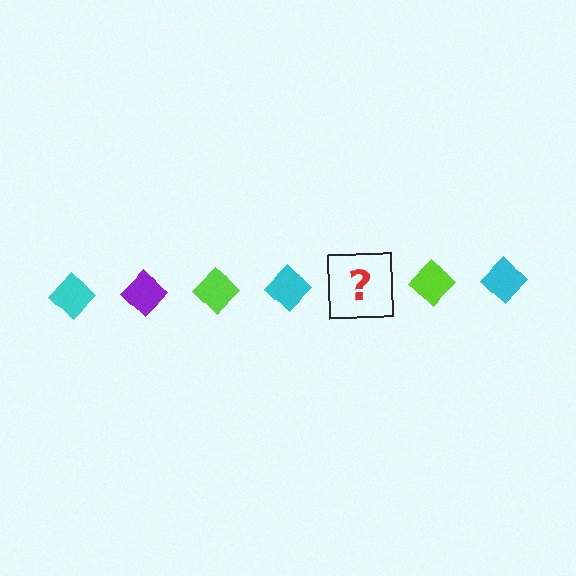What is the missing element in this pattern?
The missing element is a purple diamond.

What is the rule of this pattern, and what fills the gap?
The rule is that the pattern cycles through cyan, purple, lime diamonds. The gap should be filled with a purple diamond.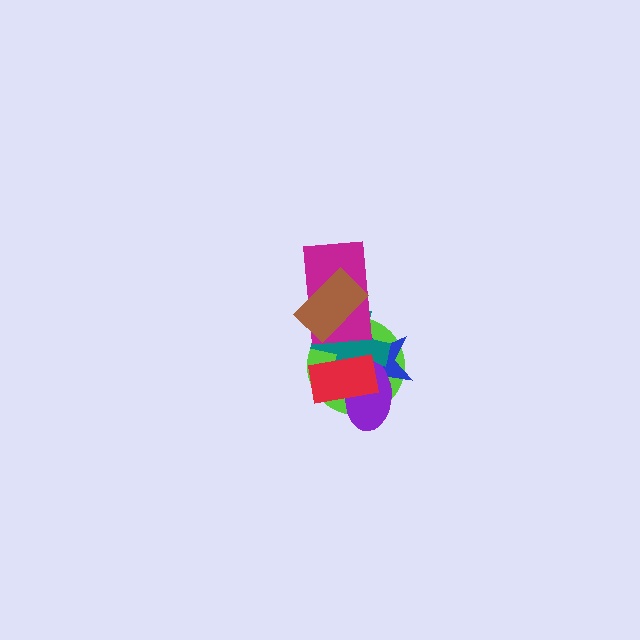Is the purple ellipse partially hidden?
Yes, it is partially covered by another shape.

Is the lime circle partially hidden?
Yes, it is partially covered by another shape.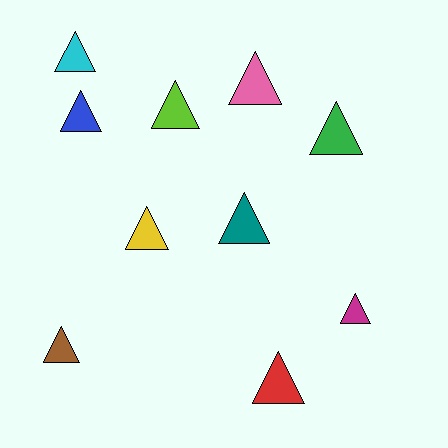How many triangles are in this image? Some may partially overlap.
There are 10 triangles.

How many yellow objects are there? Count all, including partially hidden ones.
There is 1 yellow object.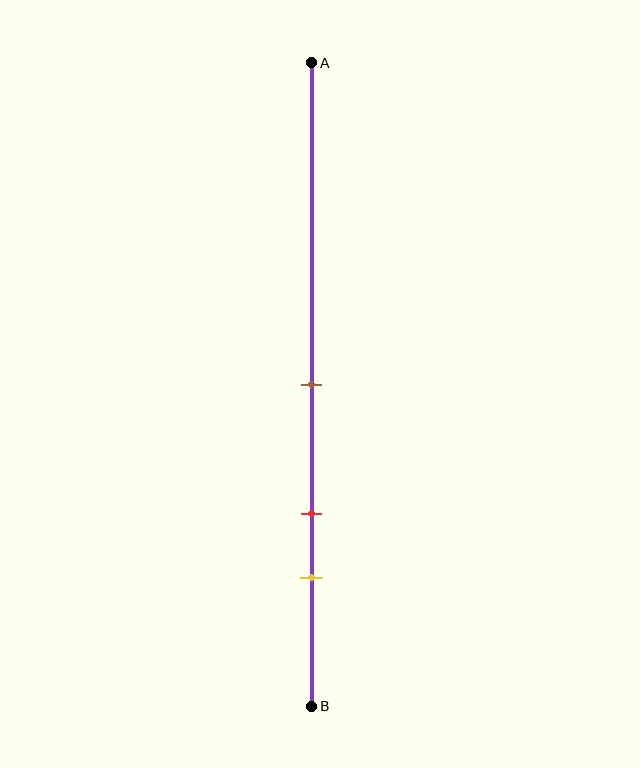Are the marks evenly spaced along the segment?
Yes, the marks are approximately evenly spaced.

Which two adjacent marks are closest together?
The red and yellow marks are the closest adjacent pair.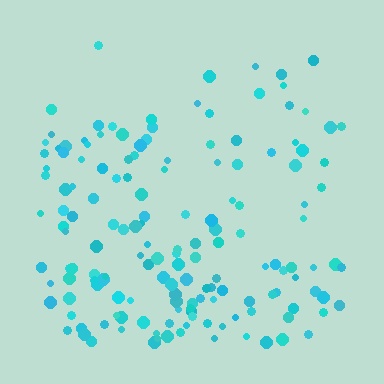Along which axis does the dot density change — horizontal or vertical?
Vertical.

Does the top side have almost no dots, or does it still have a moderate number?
Still a moderate number, just noticeably fewer than the bottom.